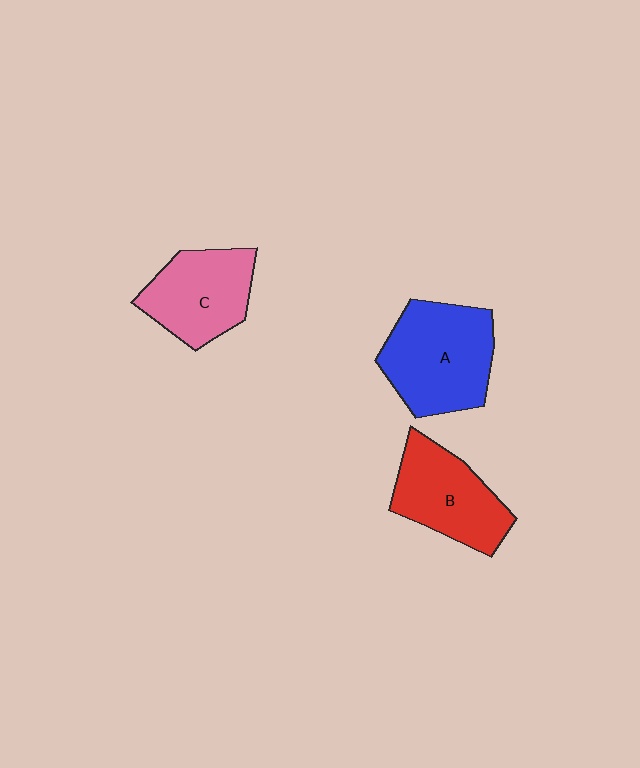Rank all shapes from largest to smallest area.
From largest to smallest: A (blue), B (red), C (pink).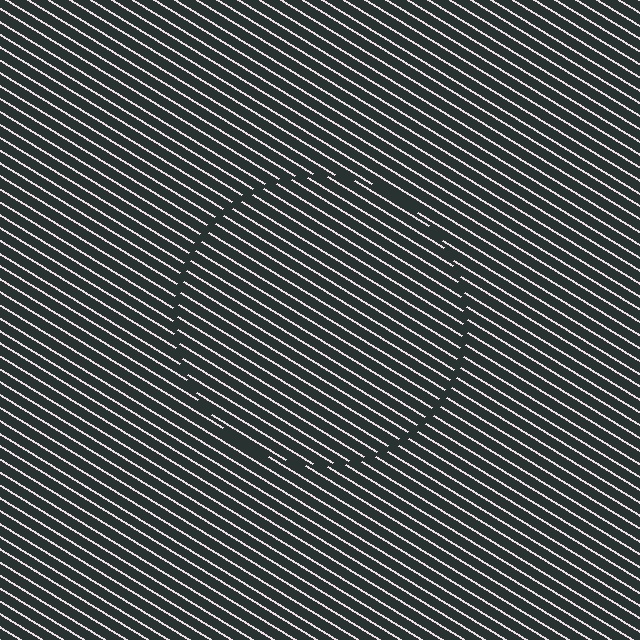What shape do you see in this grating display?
An illusory circle. The interior of the shape contains the same grating, shifted by half a period — the contour is defined by the phase discontinuity where line-ends from the inner and outer gratings abut.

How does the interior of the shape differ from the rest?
The interior of the shape contains the same grating, shifted by half a period — the contour is defined by the phase discontinuity where line-ends from the inner and outer gratings abut.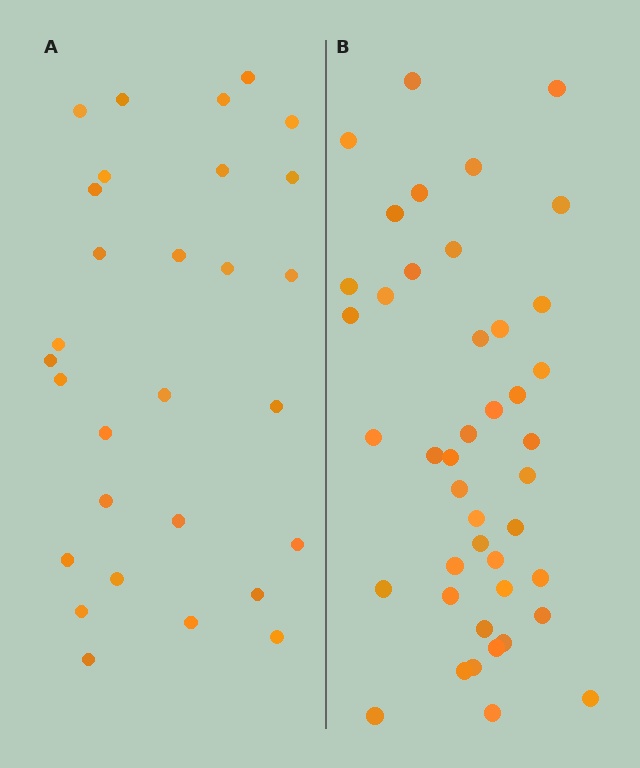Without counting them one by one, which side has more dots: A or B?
Region B (the right region) has more dots.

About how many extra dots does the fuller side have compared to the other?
Region B has approximately 15 more dots than region A.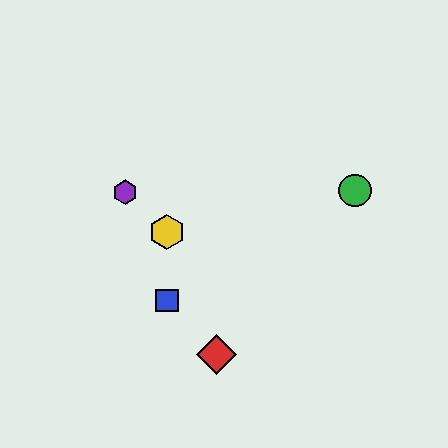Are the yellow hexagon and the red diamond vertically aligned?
No, the yellow hexagon is at x≈167 and the red diamond is at x≈217.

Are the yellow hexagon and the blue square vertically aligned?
Yes, both are at x≈167.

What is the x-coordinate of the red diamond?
The red diamond is at x≈217.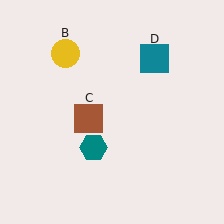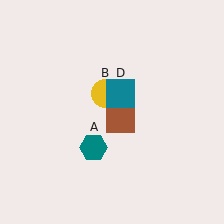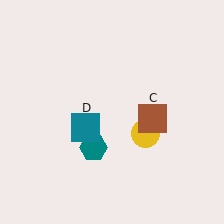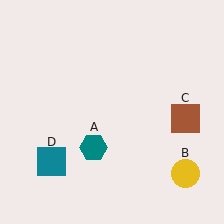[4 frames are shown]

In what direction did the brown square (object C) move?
The brown square (object C) moved right.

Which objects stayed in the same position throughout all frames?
Teal hexagon (object A) remained stationary.